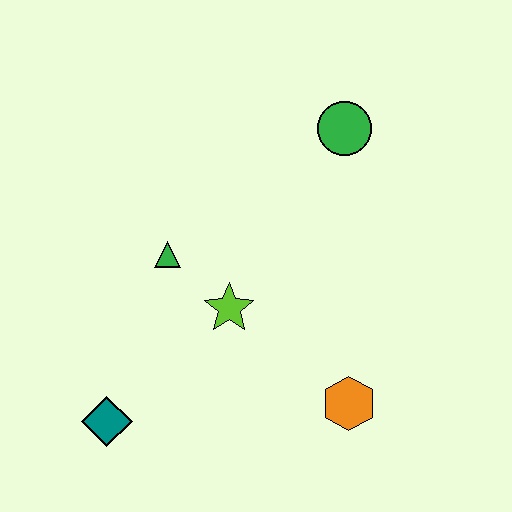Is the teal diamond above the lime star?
No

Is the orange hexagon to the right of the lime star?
Yes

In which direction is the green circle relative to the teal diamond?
The green circle is above the teal diamond.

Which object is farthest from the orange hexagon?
The green circle is farthest from the orange hexagon.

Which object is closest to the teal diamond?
The lime star is closest to the teal diamond.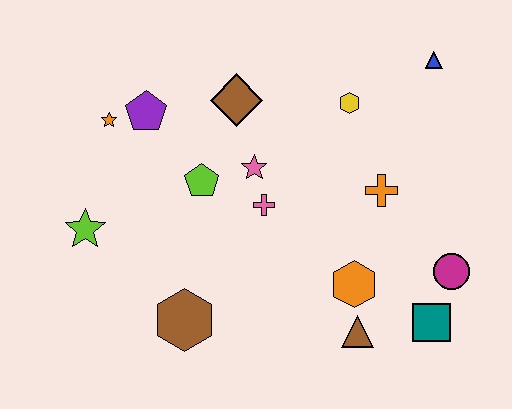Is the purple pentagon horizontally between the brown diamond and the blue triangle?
No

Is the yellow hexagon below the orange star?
No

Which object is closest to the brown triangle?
The orange hexagon is closest to the brown triangle.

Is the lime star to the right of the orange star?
No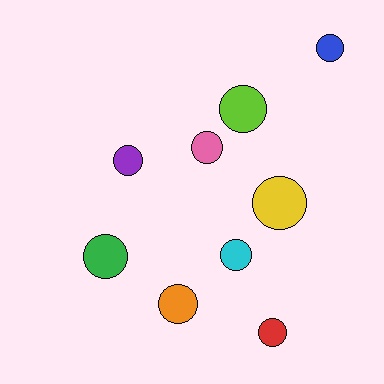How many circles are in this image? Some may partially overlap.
There are 9 circles.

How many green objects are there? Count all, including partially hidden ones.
There is 1 green object.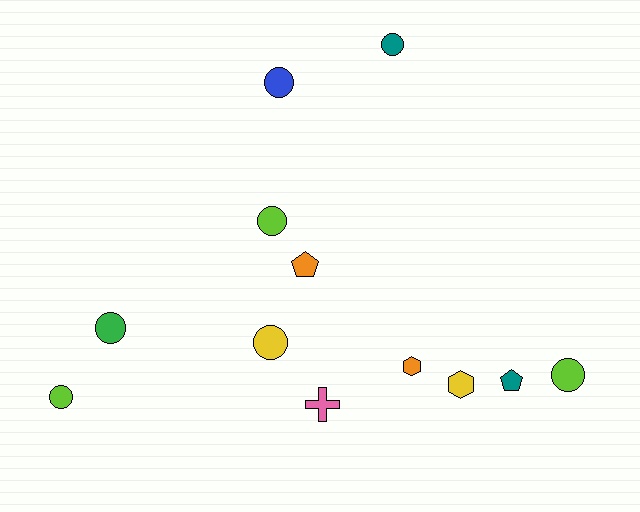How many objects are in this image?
There are 12 objects.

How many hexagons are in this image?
There are 2 hexagons.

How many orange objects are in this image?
There are 2 orange objects.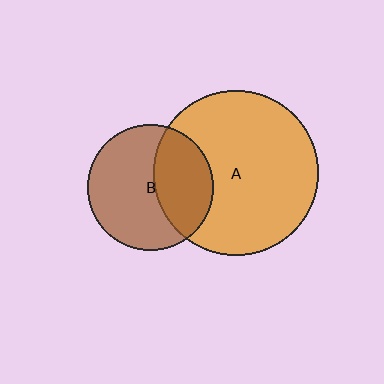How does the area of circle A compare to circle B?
Approximately 1.7 times.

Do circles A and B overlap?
Yes.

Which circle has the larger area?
Circle A (orange).